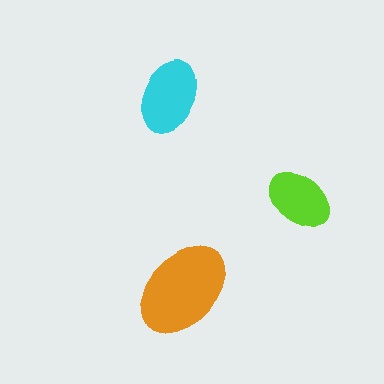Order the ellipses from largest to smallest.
the orange one, the cyan one, the lime one.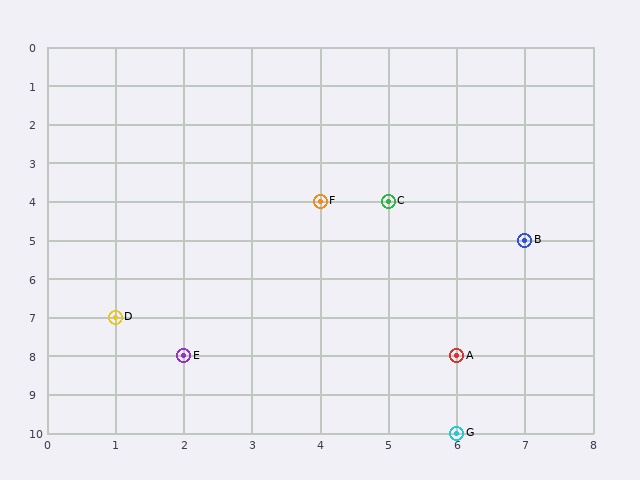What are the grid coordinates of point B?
Point B is at grid coordinates (7, 5).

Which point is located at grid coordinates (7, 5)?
Point B is at (7, 5).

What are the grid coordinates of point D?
Point D is at grid coordinates (1, 7).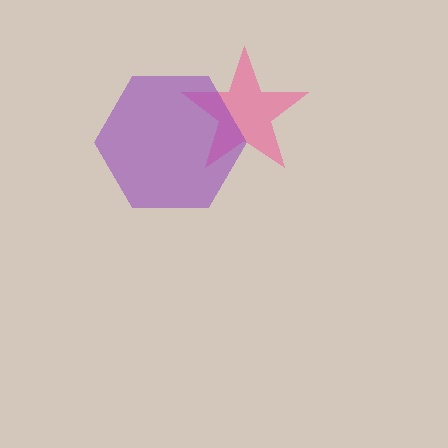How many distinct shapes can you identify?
There are 2 distinct shapes: a pink star, a purple hexagon.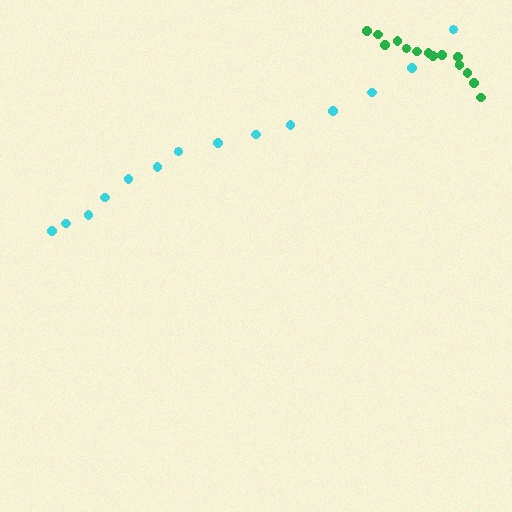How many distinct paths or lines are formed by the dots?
There are 2 distinct paths.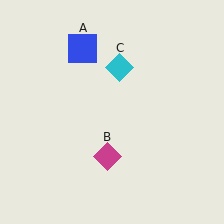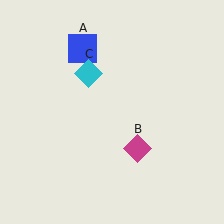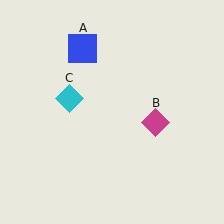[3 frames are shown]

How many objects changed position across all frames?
2 objects changed position: magenta diamond (object B), cyan diamond (object C).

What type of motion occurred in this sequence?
The magenta diamond (object B), cyan diamond (object C) rotated counterclockwise around the center of the scene.